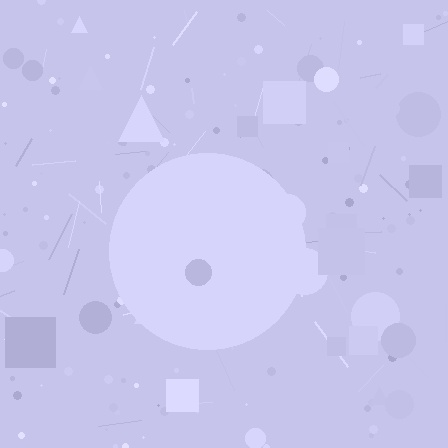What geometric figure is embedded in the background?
A circle is embedded in the background.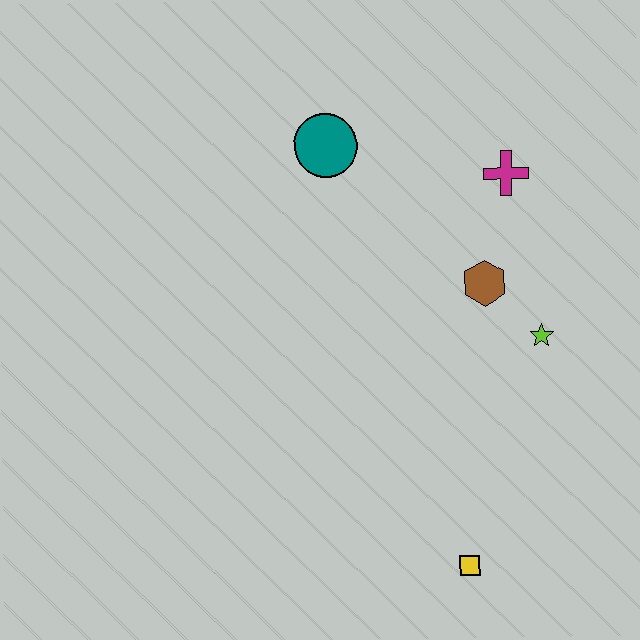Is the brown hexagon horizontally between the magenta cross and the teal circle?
Yes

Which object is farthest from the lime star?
The teal circle is farthest from the lime star.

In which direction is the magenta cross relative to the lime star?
The magenta cross is above the lime star.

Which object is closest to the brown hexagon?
The lime star is closest to the brown hexagon.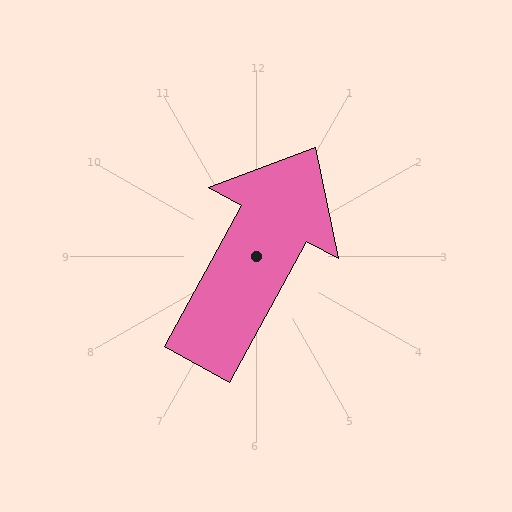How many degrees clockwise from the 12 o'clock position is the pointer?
Approximately 29 degrees.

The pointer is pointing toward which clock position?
Roughly 1 o'clock.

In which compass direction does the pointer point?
Northeast.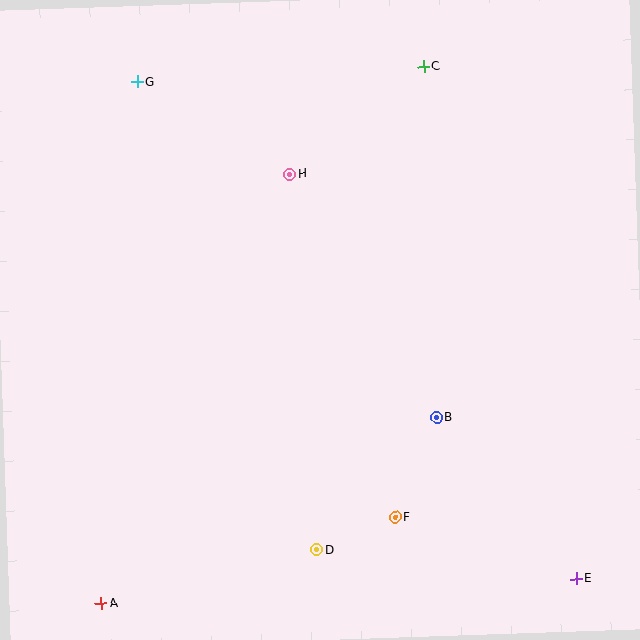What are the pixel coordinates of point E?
Point E is at (576, 579).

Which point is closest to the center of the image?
Point H at (290, 174) is closest to the center.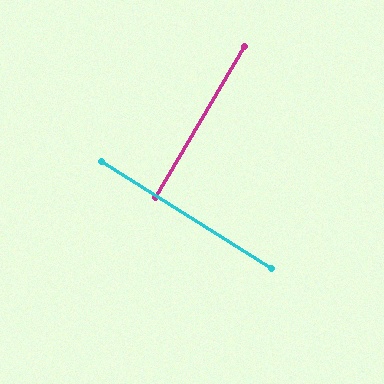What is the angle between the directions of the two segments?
Approximately 88 degrees.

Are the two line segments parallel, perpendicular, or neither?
Perpendicular — they meet at approximately 88°.